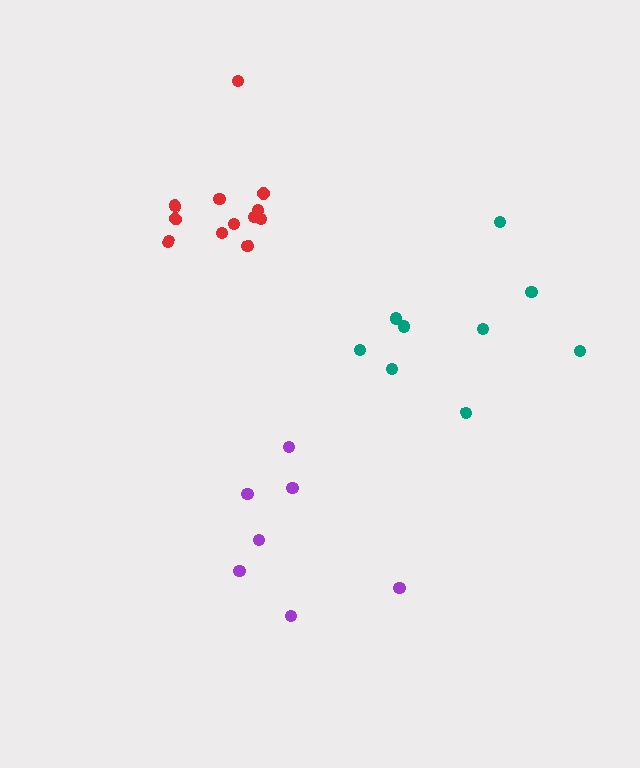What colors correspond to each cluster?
The clusters are colored: red, purple, teal.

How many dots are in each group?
Group 1: 12 dots, Group 2: 7 dots, Group 3: 9 dots (28 total).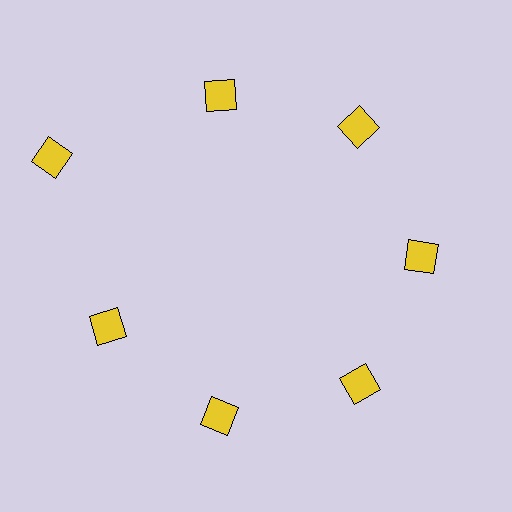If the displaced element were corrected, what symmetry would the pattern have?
It would have 7-fold rotational symmetry — the pattern would map onto itself every 51 degrees.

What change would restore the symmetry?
The symmetry would be restored by moving it inward, back onto the ring so that all 7 diamonds sit at equal angles and equal distance from the center.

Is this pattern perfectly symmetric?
No. The 7 yellow diamonds are arranged in a ring, but one element near the 10 o'clock position is pushed outward from the center, breaking the 7-fold rotational symmetry.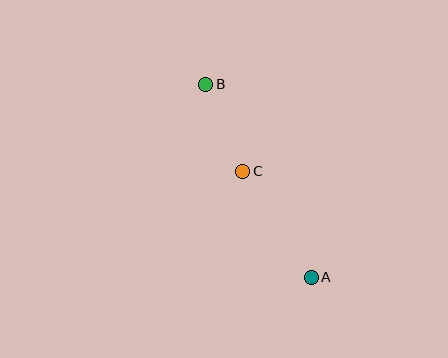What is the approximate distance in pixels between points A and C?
The distance between A and C is approximately 126 pixels.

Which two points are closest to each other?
Points B and C are closest to each other.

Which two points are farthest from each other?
Points A and B are farthest from each other.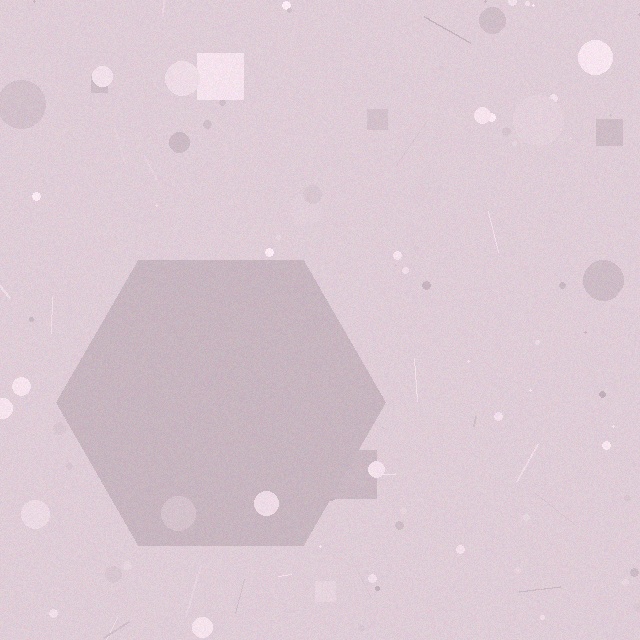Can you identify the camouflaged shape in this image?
The camouflaged shape is a hexagon.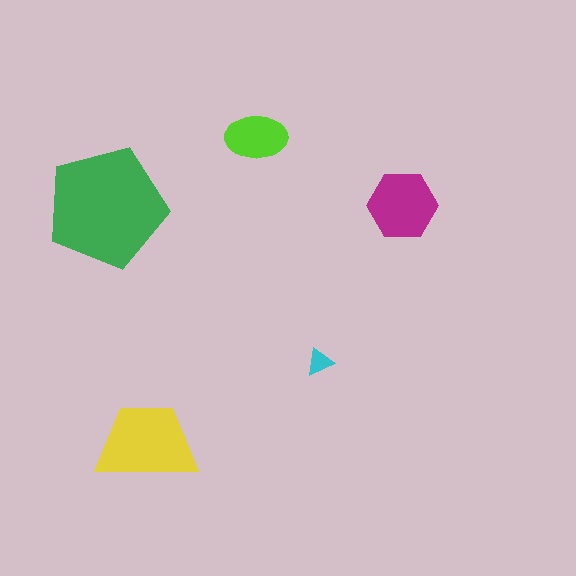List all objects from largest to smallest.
The green pentagon, the yellow trapezoid, the magenta hexagon, the lime ellipse, the cyan triangle.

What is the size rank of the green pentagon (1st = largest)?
1st.